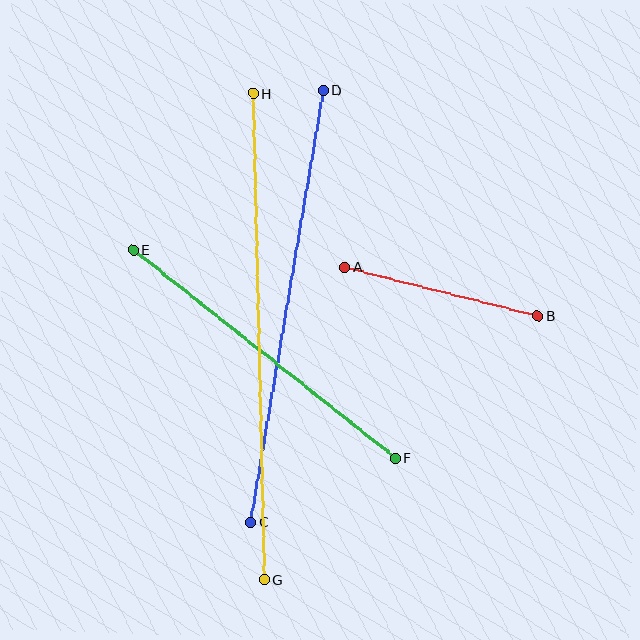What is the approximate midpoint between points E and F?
The midpoint is at approximately (264, 354) pixels.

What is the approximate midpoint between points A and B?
The midpoint is at approximately (441, 291) pixels.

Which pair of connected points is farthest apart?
Points G and H are farthest apart.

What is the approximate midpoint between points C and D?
The midpoint is at approximately (287, 306) pixels.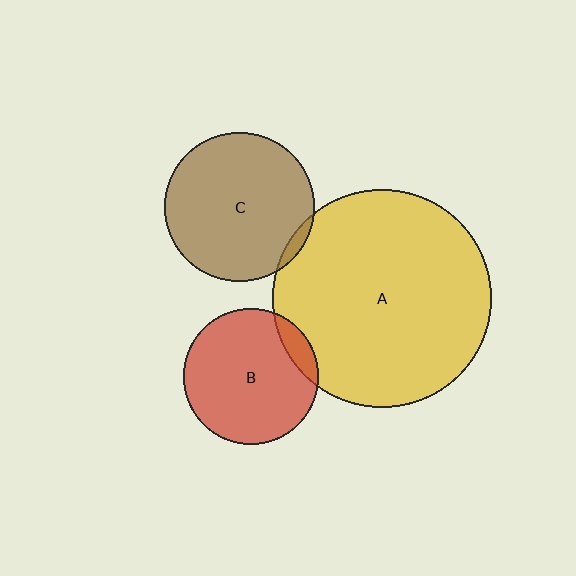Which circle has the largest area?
Circle A (yellow).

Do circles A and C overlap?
Yes.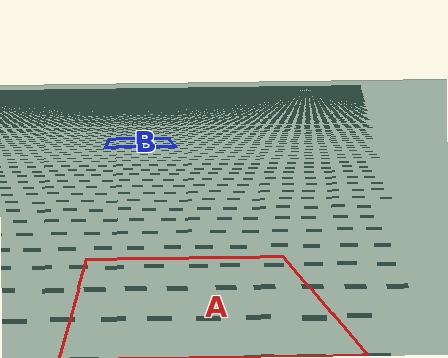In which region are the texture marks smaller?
The texture marks are smaller in region B, because it is farther away.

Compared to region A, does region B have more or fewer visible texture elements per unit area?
Region B has more texture elements per unit area — they are packed more densely because it is farther away.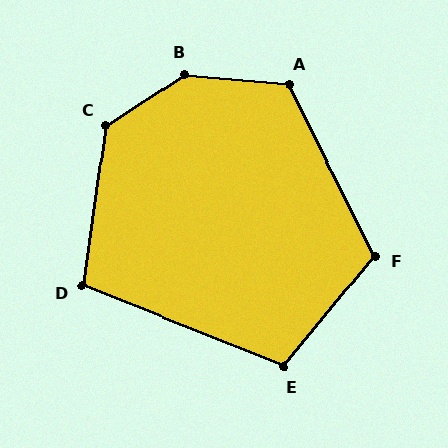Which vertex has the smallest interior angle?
D, at approximately 104 degrees.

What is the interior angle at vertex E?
Approximately 108 degrees (obtuse).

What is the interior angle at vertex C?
Approximately 131 degrees (obtuse).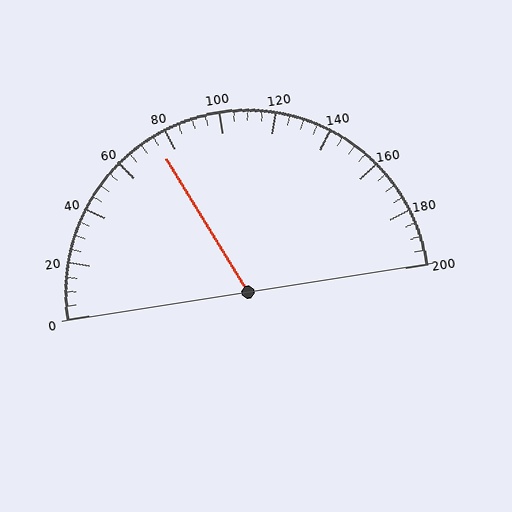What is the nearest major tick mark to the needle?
The nearest major tick mark is 80.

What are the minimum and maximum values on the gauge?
The gauge ranges from 0 to 200.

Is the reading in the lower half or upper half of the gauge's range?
The reading is in the lower half of the range (0 to 200).